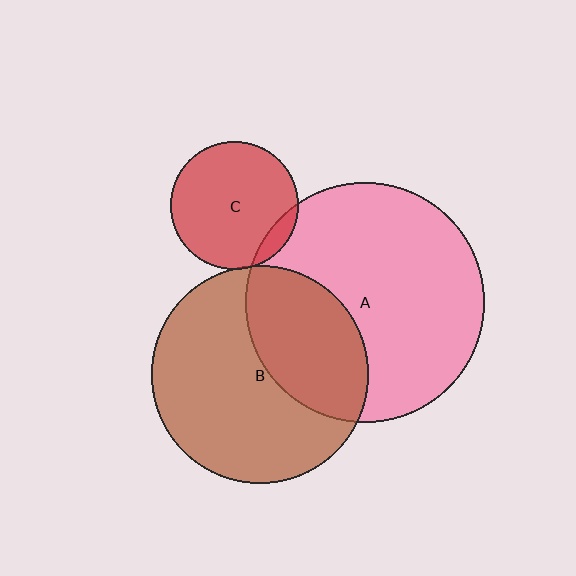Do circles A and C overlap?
Yes.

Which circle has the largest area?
Circle A (pink).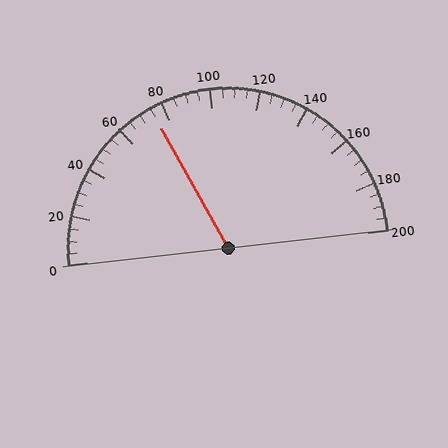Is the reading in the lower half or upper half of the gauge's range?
The reading is in the lower half of the range (0 to 200).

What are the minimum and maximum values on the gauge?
The gauge ranges from 0 to 200.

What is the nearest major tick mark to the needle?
The nearest major tick mark is 80.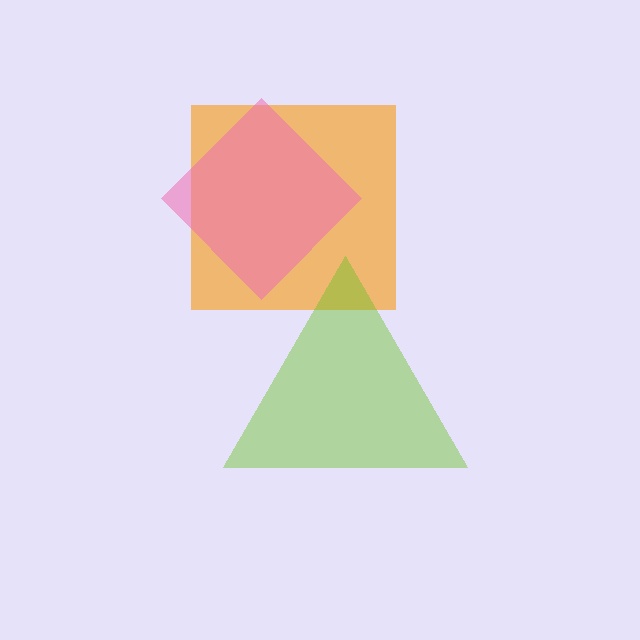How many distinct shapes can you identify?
There are 3 distinct shapes: an orange square, a pink diamond, a lime triangle.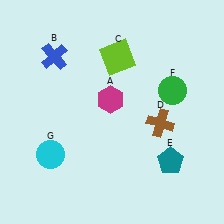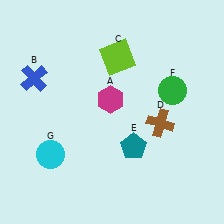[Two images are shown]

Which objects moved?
The objects that moved are: the blue cross (B), the teal pentagon (E).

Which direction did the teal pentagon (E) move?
The teal pentagon (E) moved left.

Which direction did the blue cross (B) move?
The blue cross (B) moved down.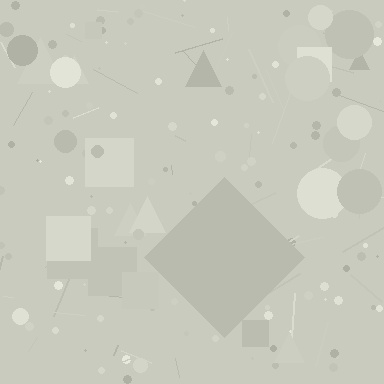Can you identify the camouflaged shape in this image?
The camouflaged shape is a diamond.